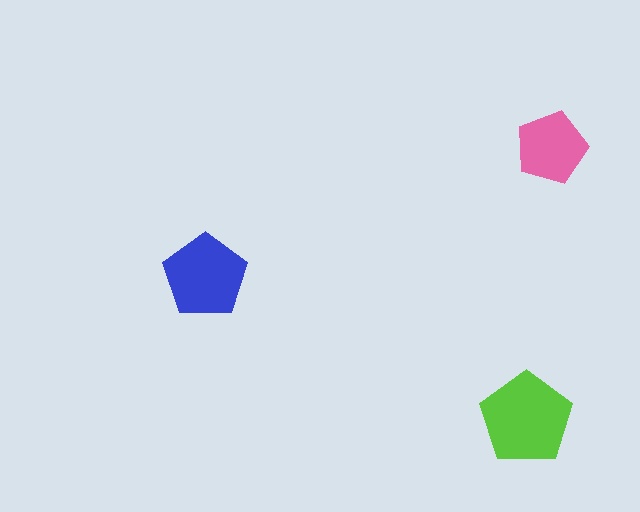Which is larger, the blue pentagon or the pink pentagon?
The blue one.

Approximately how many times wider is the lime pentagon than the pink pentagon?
About 1.5 times wider.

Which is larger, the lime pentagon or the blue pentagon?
The lime one.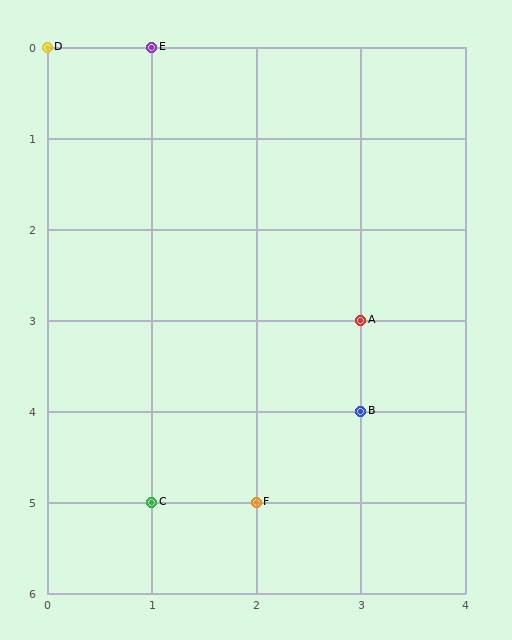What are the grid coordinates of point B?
Point B is at grid coordinates (3, 4).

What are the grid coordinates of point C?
Point C is at grid coordinates (1, 5).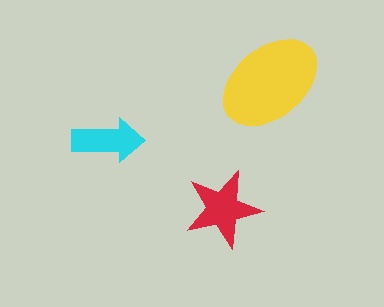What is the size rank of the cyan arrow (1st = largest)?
3rd.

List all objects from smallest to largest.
The cyan arrow, the red star, the yellow ellipse.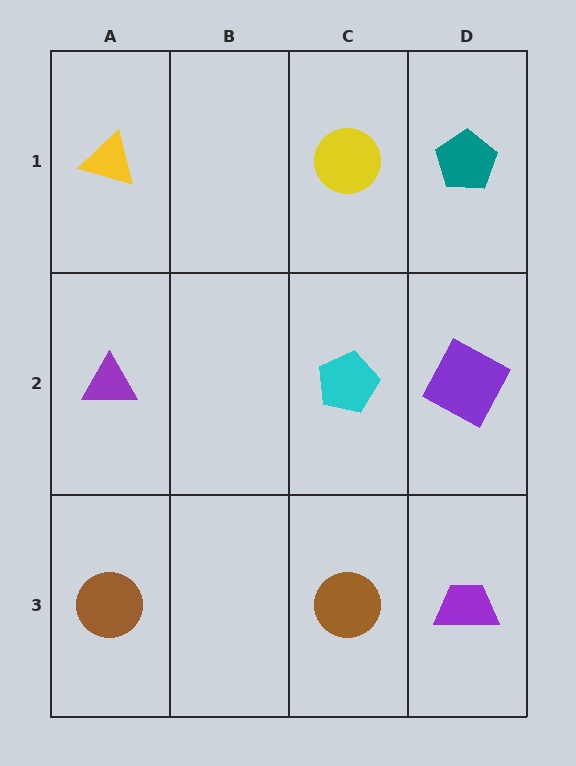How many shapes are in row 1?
3 shapes.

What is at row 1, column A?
A yellow triangle.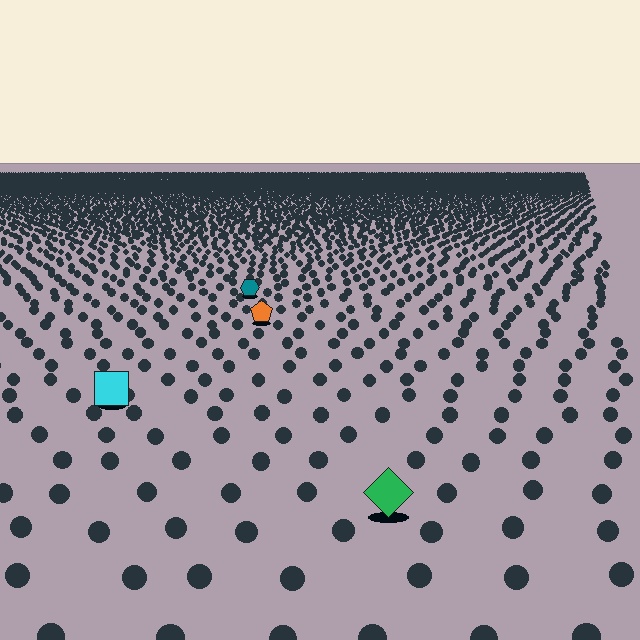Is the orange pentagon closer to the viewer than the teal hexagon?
Yes. The orange pentagon is closer — you can tell from the texture gradient: the ground texture is coarser near it.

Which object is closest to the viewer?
The green diamond is closest. The texture marks near it are larger and more spread out.